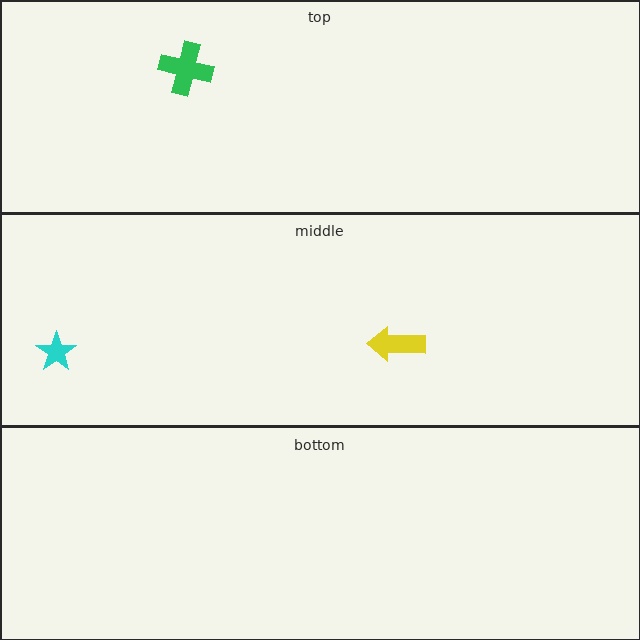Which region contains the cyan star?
The middle region.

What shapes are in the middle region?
The yellow arrow, the cyan star.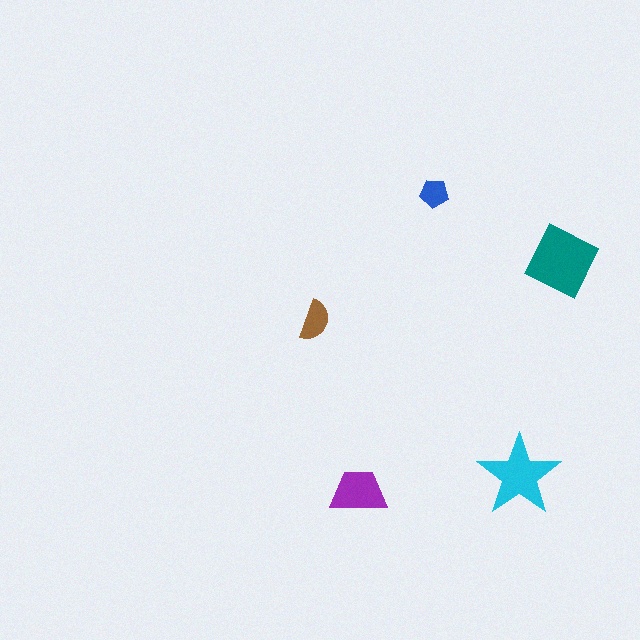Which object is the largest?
The teal diamond.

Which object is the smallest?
The blue pentagon.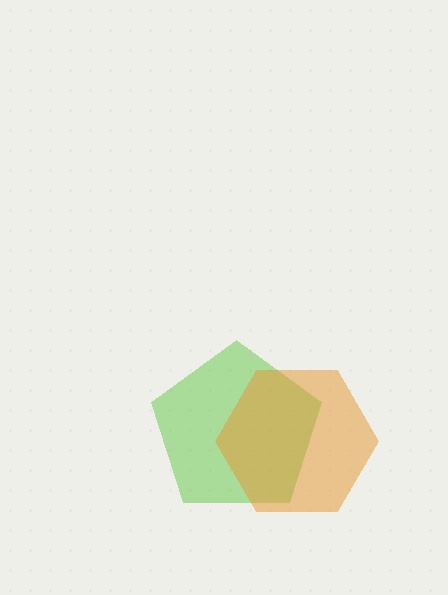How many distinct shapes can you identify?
There are 2 distinct shapes: a lime pentagon, an orange hexagon.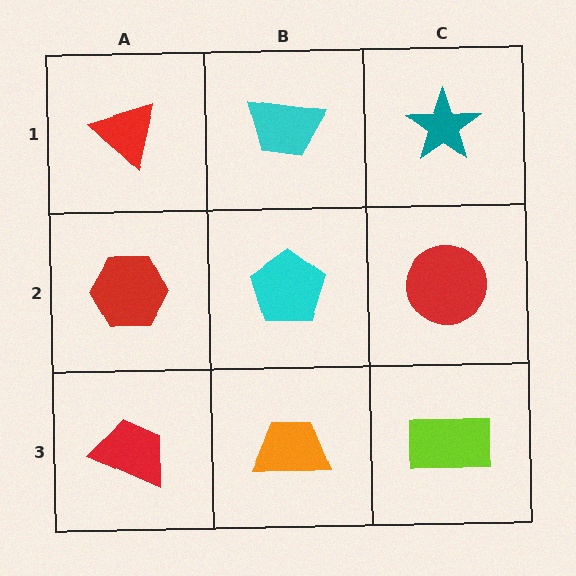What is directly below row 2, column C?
A lime rectangle.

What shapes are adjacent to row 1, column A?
A red hexagon (row 2, column A), a cyan trapezoid (row 1, column B).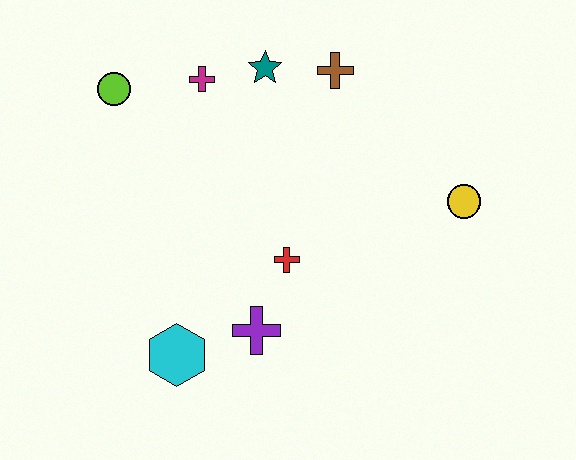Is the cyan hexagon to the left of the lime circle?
No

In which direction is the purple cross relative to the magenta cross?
The purple cross is below the magenta cross.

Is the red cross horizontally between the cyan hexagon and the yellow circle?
Yes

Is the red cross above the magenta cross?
No